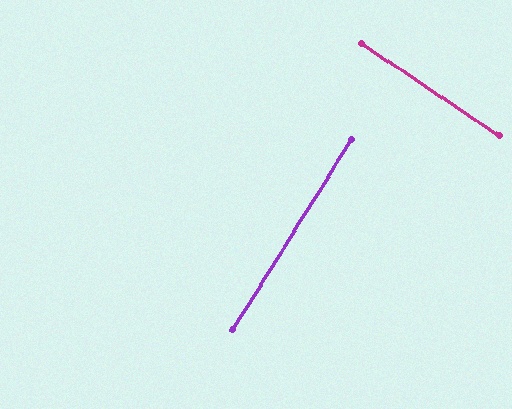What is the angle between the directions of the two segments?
Approximately 88 degrees.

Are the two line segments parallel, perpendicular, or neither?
Perpendicular — they meet at approximately 88°.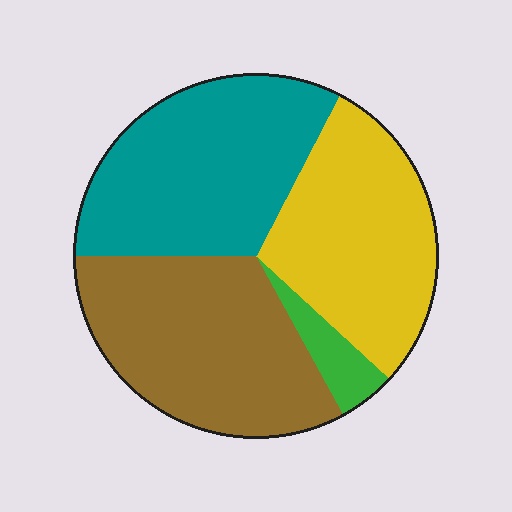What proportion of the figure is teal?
Teal takes up about one third (1/3) of the figure.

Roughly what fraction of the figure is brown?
Brown covers roughly 35% of the figure.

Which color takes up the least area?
Green, at roughly 5%.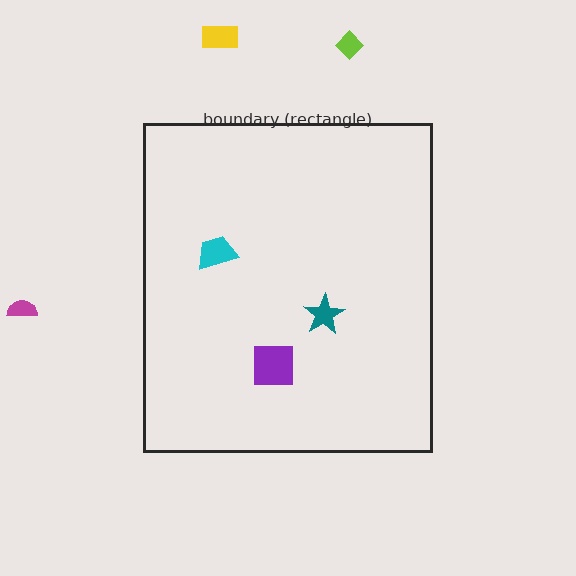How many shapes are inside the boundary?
3 inside, 3 outside.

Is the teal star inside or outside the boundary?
Inside.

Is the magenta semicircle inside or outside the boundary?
Outside.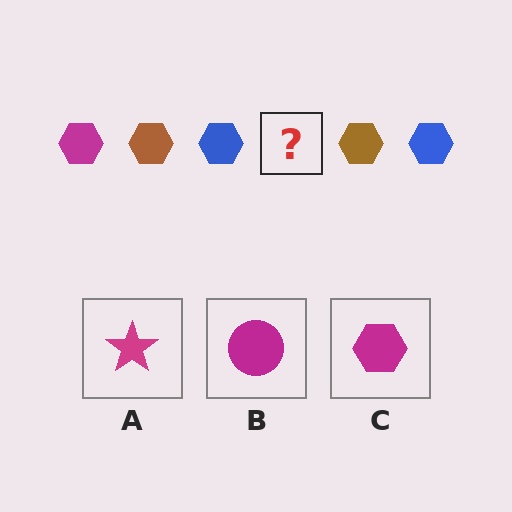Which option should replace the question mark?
Option C.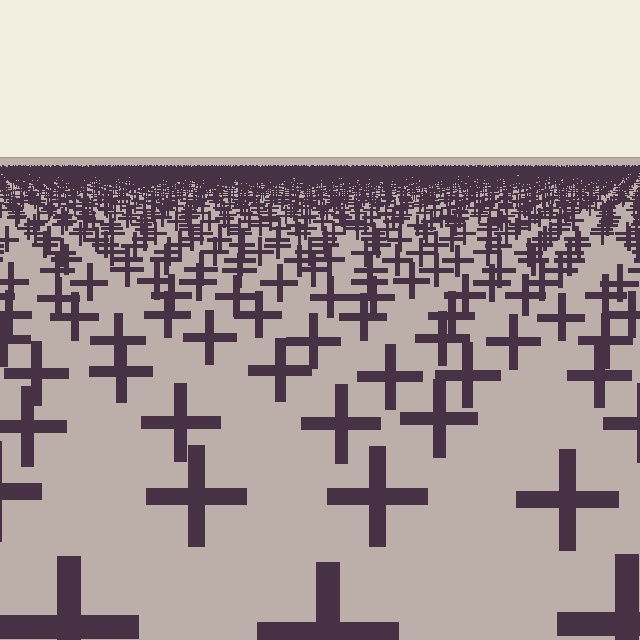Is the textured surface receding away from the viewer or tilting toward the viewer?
The surface is receding away from the viewer. Texture elements get smaller and denser toward the top.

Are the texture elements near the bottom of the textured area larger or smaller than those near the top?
Larger. Near the bottom, elements are closer to the viewer and appear at a bigger on-screen size.